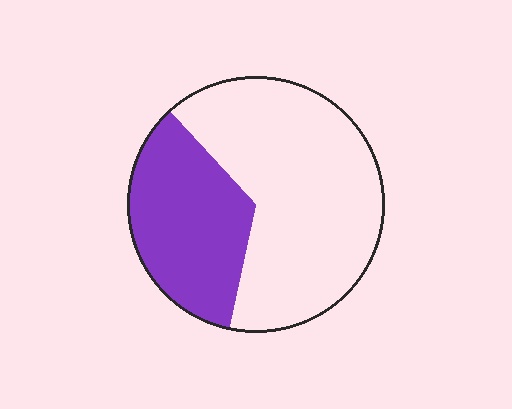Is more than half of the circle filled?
No.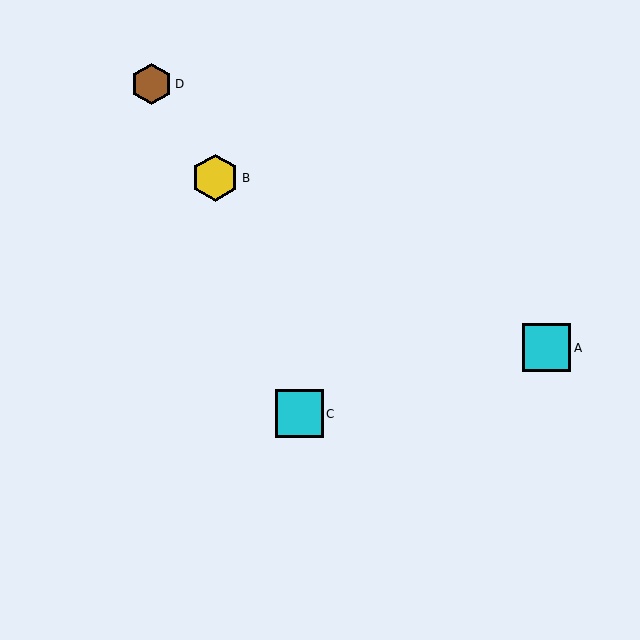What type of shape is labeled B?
Shape B is a yellow hexagon.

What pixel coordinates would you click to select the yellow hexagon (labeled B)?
Click at (215, 178) to select the yellow hexagon B.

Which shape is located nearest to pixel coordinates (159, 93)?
The brown hexagon (labeled D) at (151, 84) is nearest to that location.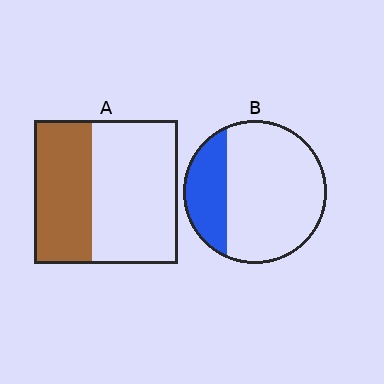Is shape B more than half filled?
No.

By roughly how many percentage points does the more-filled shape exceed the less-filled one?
By roughly 15 percentage points (A over B).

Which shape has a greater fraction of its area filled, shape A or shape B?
Shape A.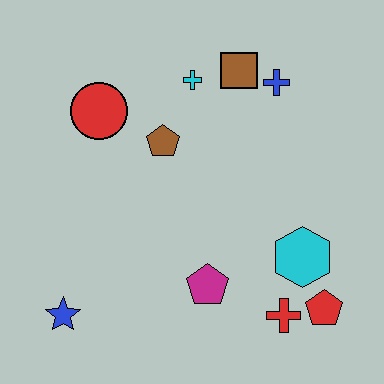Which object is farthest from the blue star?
The blue cross is farthest from the blue star.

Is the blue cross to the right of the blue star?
Yes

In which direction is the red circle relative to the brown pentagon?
The red circle is to the left of the brown pentagon.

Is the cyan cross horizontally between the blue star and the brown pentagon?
No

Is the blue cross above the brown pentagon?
Yes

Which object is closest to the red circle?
The brown pentagon is closest to the red circle.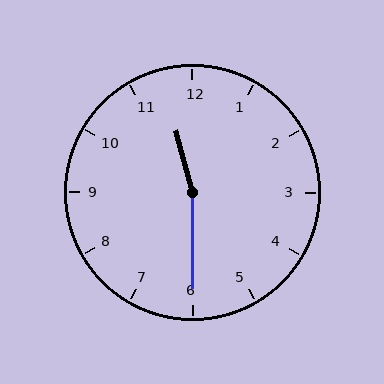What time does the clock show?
11:30.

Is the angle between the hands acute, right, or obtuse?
It is obtuse.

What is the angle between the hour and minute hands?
Approximately 165 degrees.